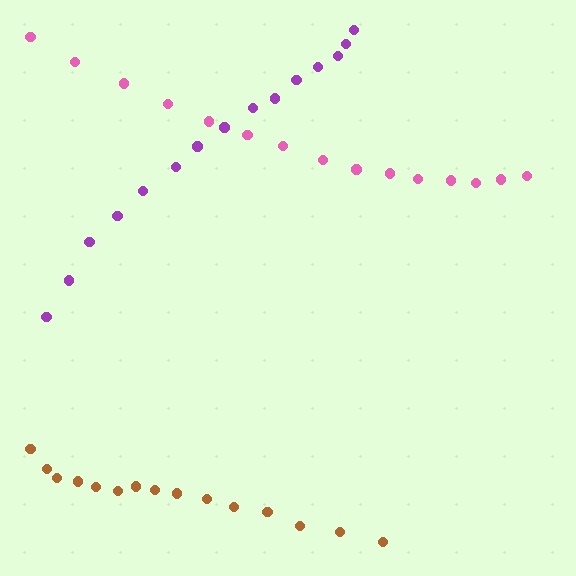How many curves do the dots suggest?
There are 3 distinct paths.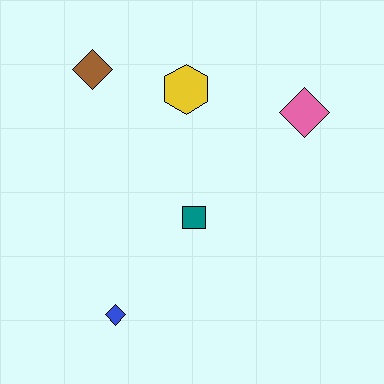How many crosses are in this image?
There are no crosses.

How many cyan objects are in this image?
There are no cyan objects.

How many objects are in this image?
There are 5 objects.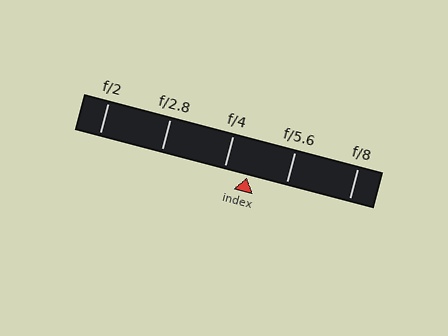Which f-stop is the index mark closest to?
The index mark is closest to f/4.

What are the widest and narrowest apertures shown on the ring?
The widest aperture shown is f/2 and the narrowest is f/8.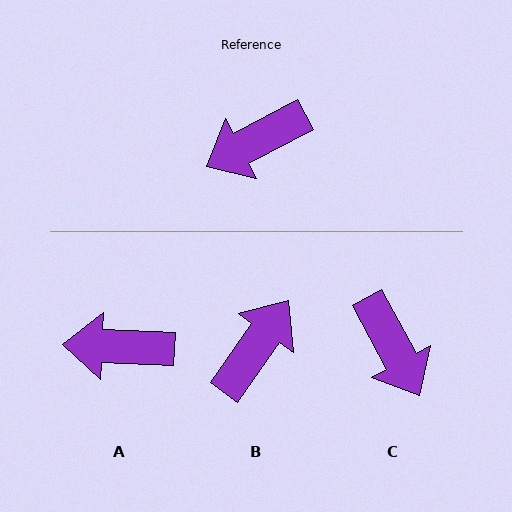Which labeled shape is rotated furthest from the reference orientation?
B, about 153 degrees away.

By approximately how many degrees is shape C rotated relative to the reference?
Approximately 91 degrees counter-clockwise.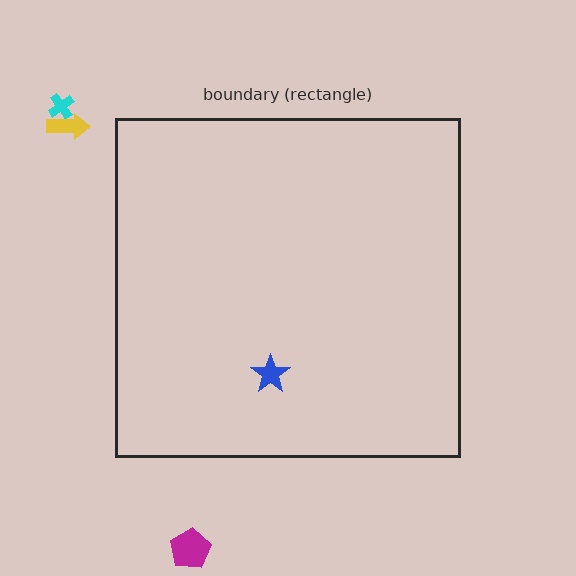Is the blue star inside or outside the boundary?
Inside.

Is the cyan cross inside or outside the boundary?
Outside.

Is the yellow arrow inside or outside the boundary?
Outside.